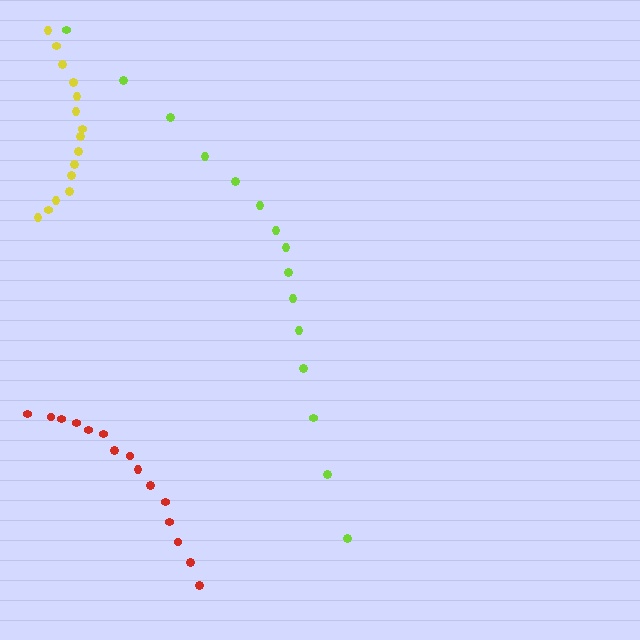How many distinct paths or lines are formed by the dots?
There are 3 distinct paths.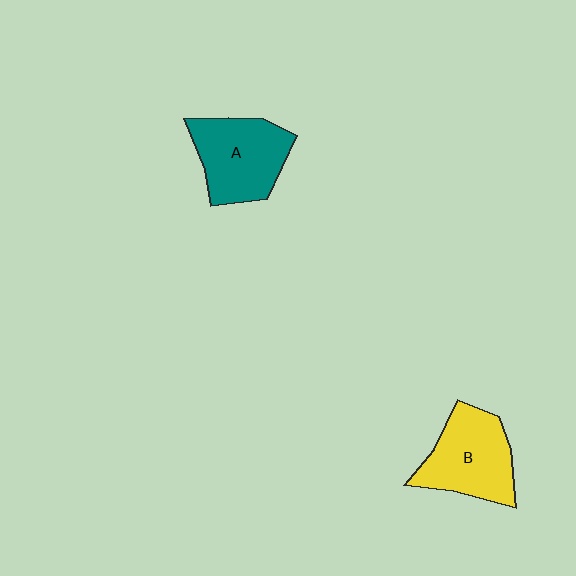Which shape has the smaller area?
Shape A (teal).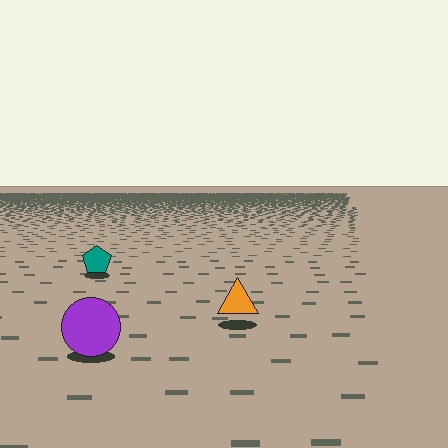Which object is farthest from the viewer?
The teal pentagon is farthest from the viewer. It appears smaller and the ground texture around it is denser.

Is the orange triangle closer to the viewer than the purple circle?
No. The purple circle is closer — you can tell from the texture gradient: the ground texture is coarser near it.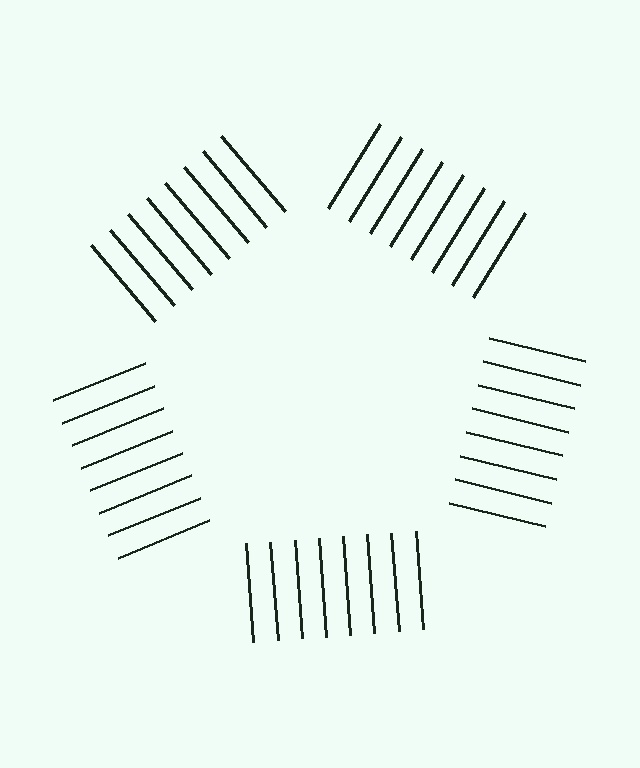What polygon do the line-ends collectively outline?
An illusory pentagon — the line segments terminate on its edges but no continuous stroke is drawn.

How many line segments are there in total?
40 — 8 along each of the 5 edges.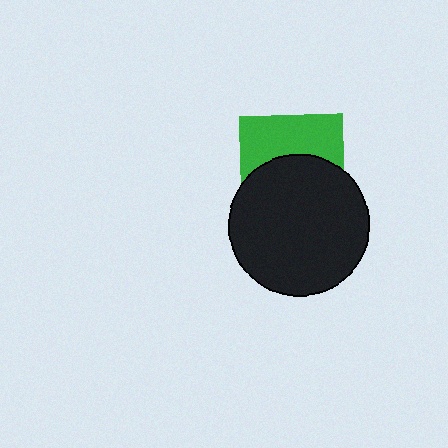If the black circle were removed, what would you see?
You would see the complete green square.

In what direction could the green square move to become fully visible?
The green square could move up. That would shift it out from behind the black circle entirely.